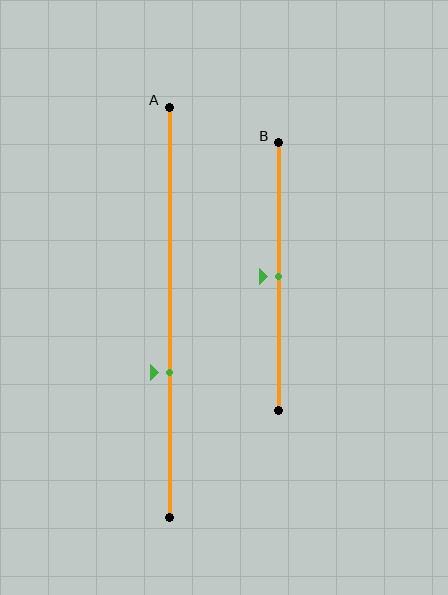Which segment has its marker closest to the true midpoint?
Segment B has its marker closest to the true midpoint.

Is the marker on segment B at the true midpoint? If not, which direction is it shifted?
Yes, the marker on segment B is at the true midpoint.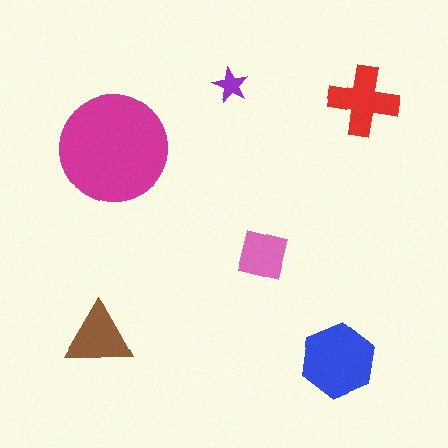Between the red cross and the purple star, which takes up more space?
The red cross.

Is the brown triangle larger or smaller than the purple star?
Larger.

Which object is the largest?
The magenta circle.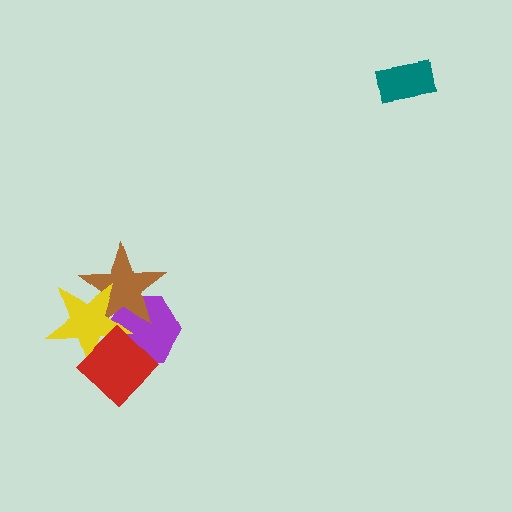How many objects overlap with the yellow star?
3 objects overlap with the yellow star.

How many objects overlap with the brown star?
2 objects overlap with the brown star.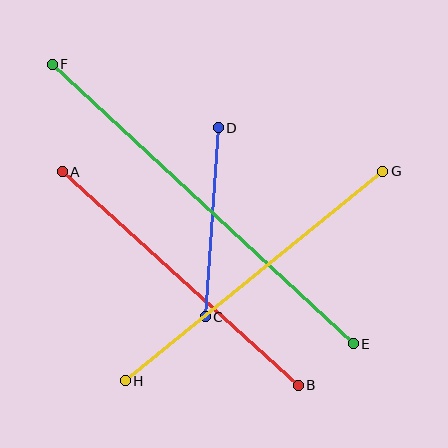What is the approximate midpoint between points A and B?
The midpoint is at approximately (180, 278) pixels.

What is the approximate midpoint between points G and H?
The midpoint is at approximately (254, 276) pixels.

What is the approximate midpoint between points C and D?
The midpoint is at approximately (212, 222) pixels.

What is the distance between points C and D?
The distance is approximately 190 pixels.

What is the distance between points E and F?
The distance is approximately 411 pixels.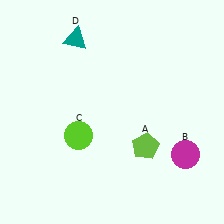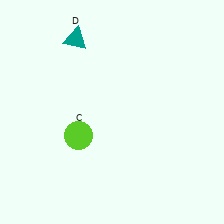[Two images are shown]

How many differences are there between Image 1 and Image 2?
There are 2 differences between the two images.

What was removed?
The lime pentagon (A), the magenta circle (B) were removed in Image 2.